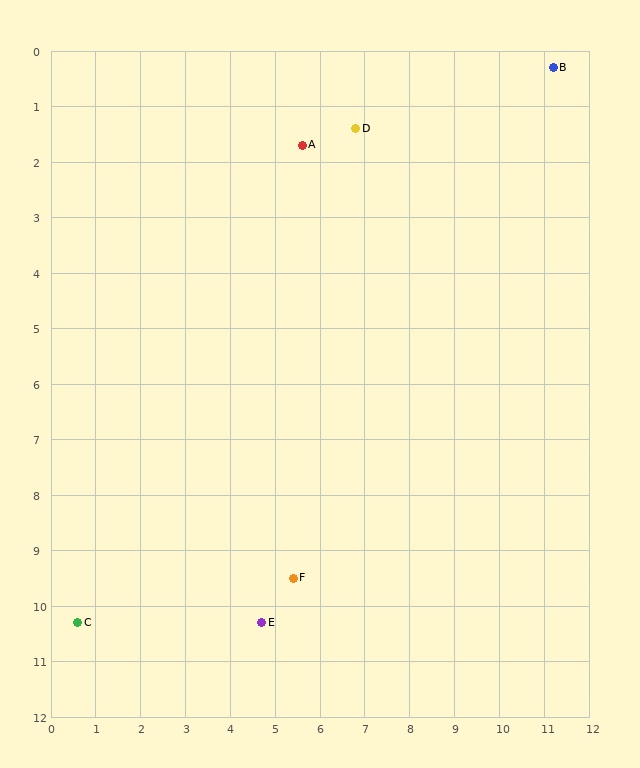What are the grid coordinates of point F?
Point F is at approximately (5.4, 9.5).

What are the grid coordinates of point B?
Point B is at approximately (11.2, 0.3).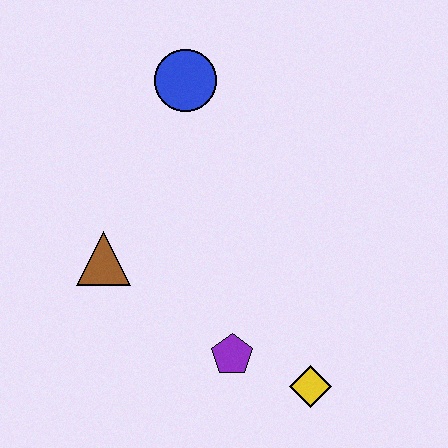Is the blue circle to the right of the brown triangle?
Yes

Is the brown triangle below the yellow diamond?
No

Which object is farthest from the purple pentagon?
The blue circle is farthest from the purple pentagon.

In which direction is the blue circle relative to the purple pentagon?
The blue circle is above the purple pentagon.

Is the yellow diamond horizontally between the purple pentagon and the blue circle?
No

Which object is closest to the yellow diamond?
The purple pentagon is closest to the yellow diamond.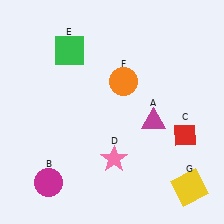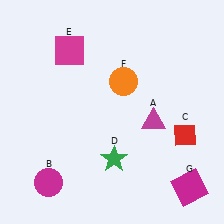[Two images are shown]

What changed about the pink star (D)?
In Image 1, D is pink. In Image 2, it changed to green.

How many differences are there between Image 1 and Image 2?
There are 3 differences between the two images.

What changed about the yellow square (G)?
In Image 1, G is yellow. In Image 2, it changed to magenta.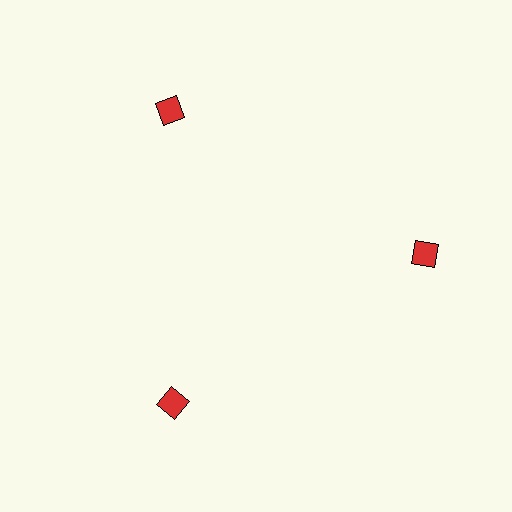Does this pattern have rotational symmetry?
Yes, this pattern has 3-fold rotational symmetry. It looks the same after rotating 120 degrees around the center.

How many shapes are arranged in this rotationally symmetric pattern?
There are 3 shapes, arranged in 3 groups of 1.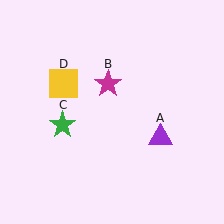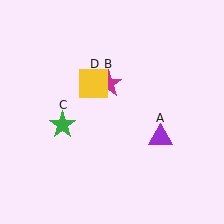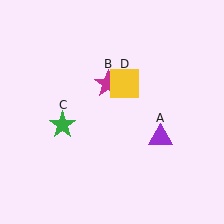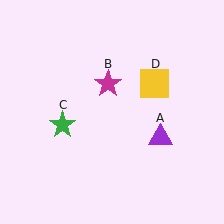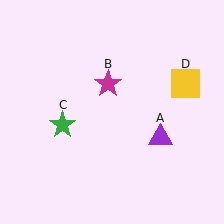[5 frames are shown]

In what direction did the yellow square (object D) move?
The yellow square (object D) moved right.